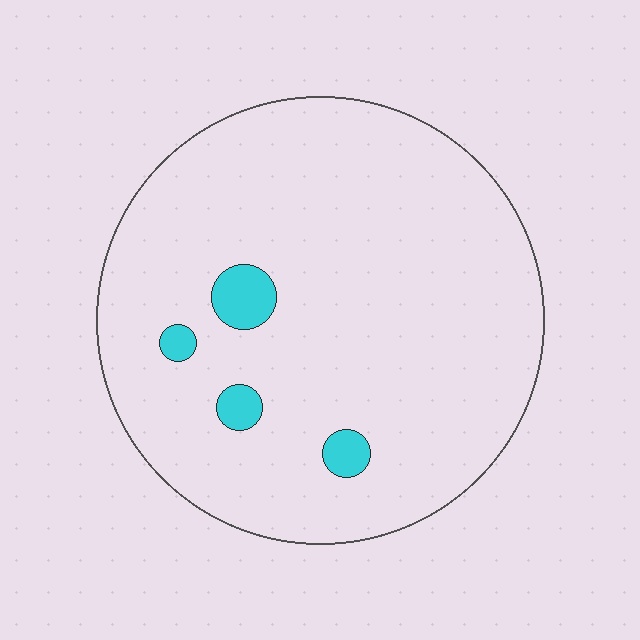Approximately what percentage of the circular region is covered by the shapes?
Approximately 5%.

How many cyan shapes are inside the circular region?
4.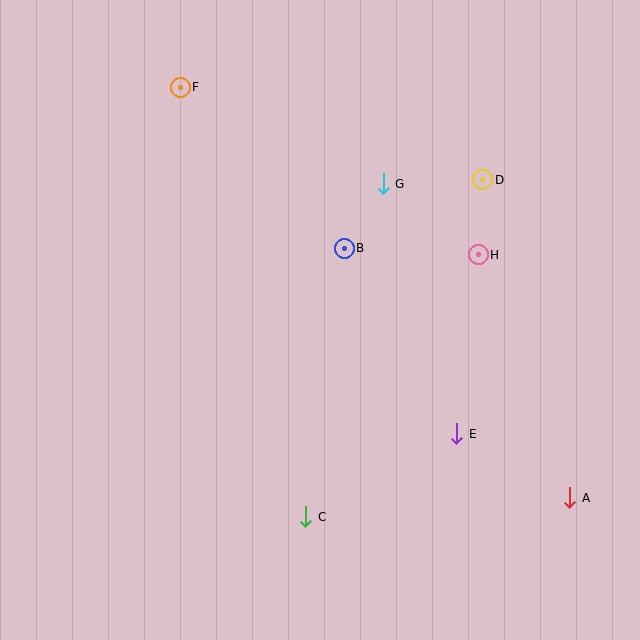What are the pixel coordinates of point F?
Point F is at (180, 87).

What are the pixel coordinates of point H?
Point H is at (478, 255).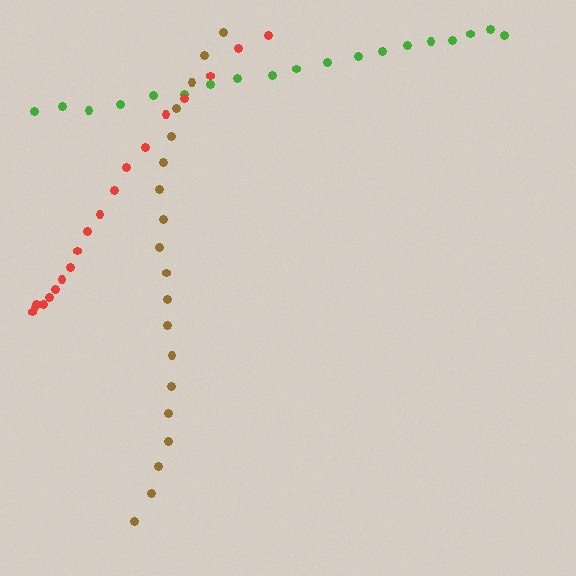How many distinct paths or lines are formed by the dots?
There are 3 distinct paths.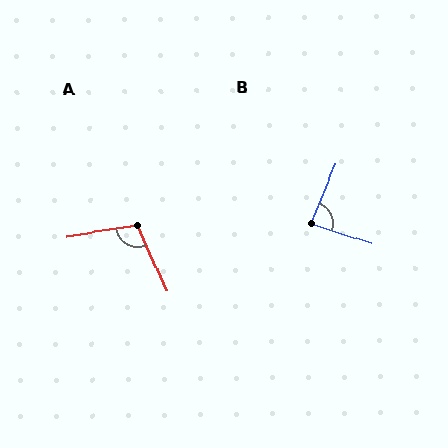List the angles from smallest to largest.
B (86°), A (105°).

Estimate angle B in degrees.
Approximately 86 degrees.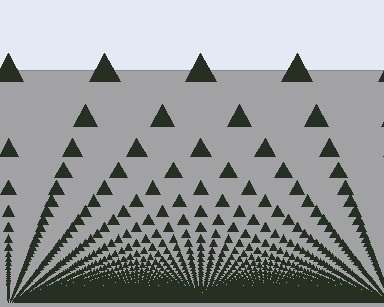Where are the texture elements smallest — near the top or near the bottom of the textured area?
Near the bottom.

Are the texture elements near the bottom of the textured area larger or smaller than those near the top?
Smaller. The gradient is inverted — elements near the bottom are smaller and denser.